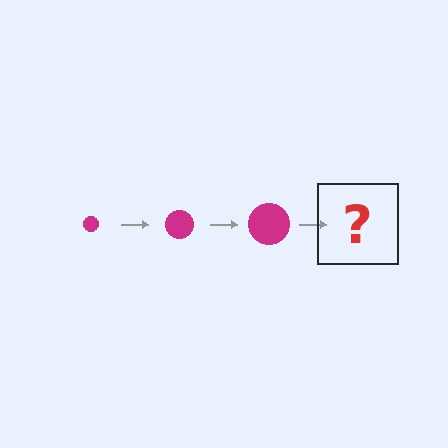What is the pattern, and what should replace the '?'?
The pattern is that the circle gets progressively larger each step. The '?' should be a magenta circle, larger than the previous one.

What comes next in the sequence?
The next element should be a magenta circle, larger than the previous one.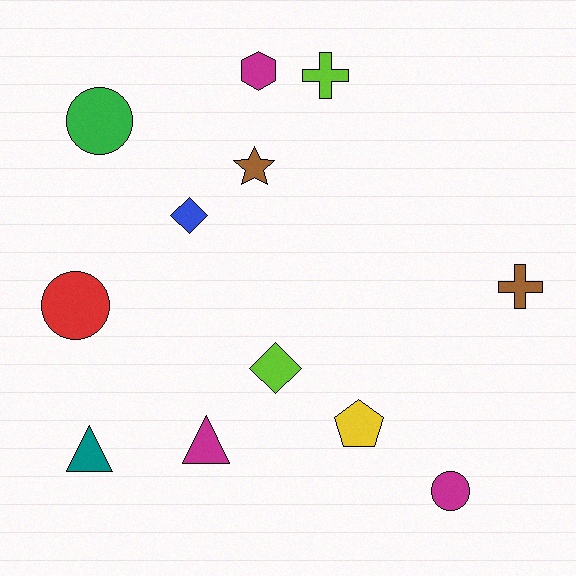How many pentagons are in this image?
There is 1 pentagon.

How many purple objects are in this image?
There are no purple objects.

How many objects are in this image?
There are 12 objects.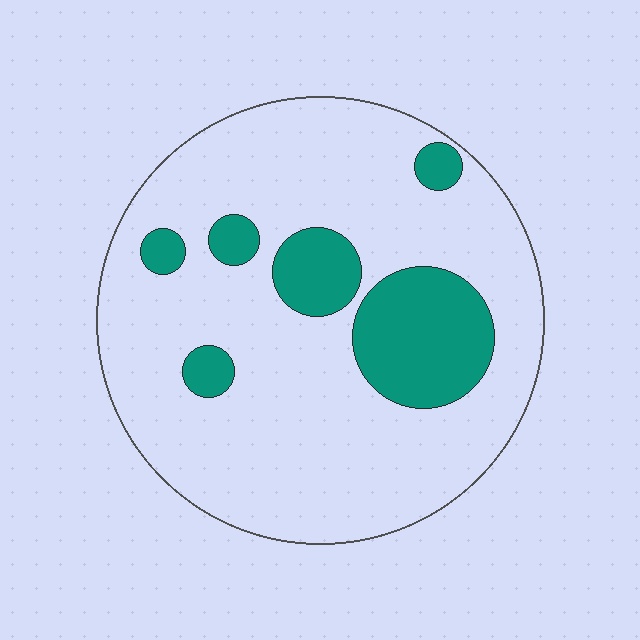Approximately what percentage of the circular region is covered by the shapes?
Approximately 20%.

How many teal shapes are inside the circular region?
6.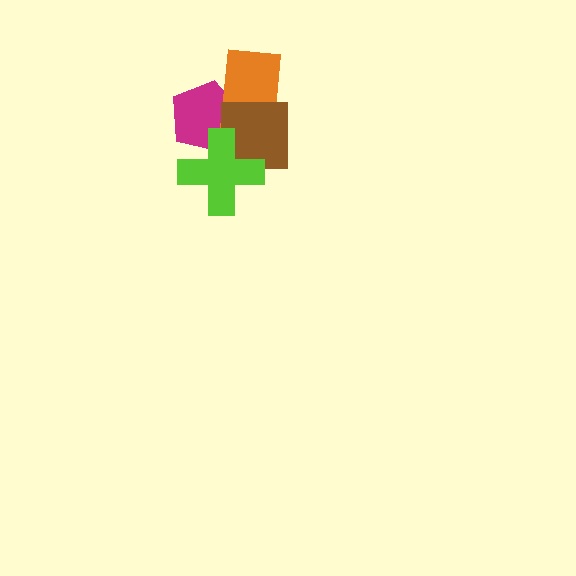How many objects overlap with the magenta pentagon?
3 objects overlap with the magenta pentagon.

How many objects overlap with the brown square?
3 objects overlap with the brown square.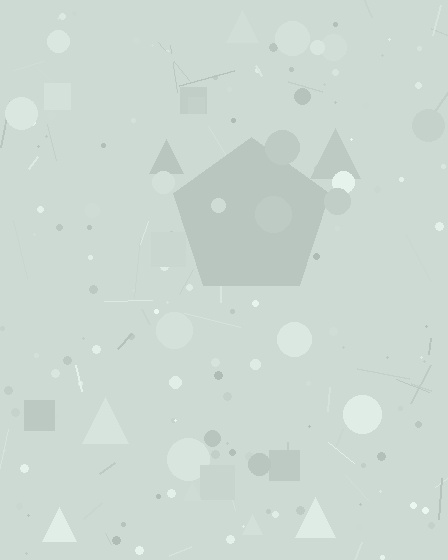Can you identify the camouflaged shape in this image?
The camouflaged shape is a pentagon.